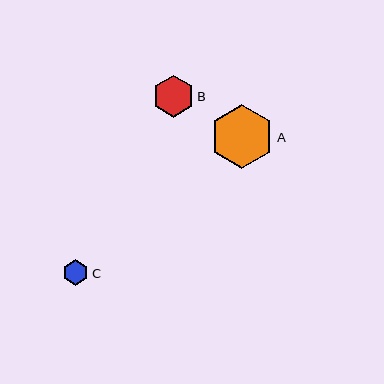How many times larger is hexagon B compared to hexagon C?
Hexagon B is approximately 1.6 times the size of hexagon C.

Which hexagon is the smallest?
Hexagon C is the smallest with a size of approximately 26 pixels.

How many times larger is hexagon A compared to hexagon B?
Hexagon A is approximately 1.5 times the size of hexagon B.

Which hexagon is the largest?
Hexagon A is the largest with a size of approximately 64 pixels.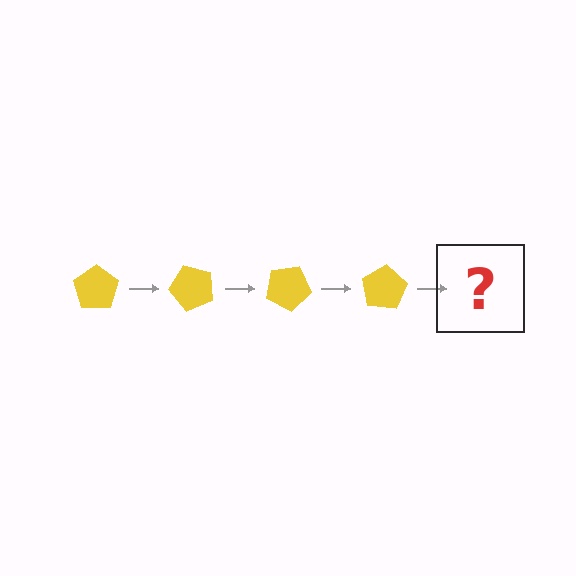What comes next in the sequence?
The next element should be a yellow pentagon rotated 200 degrees.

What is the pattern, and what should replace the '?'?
The pattern is that the pentagon rotates 50 degrees each step. The '?' should be a yellow pentagon rotated 200 degrees.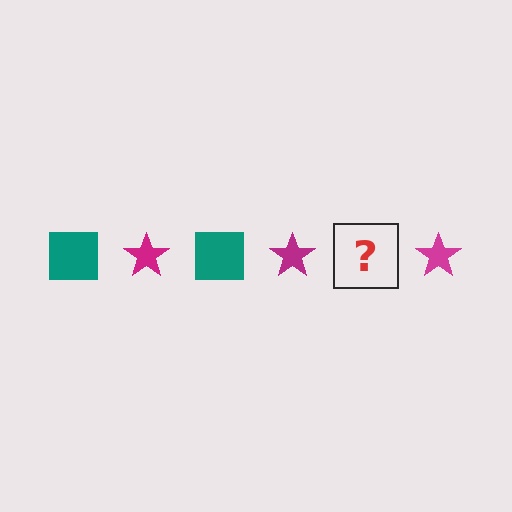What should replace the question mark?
The question mark should be replaced with a teal square.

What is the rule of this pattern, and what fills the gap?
The rule is that the pattern alternates between teal square and magenta star. The gap should be filled with a teal square.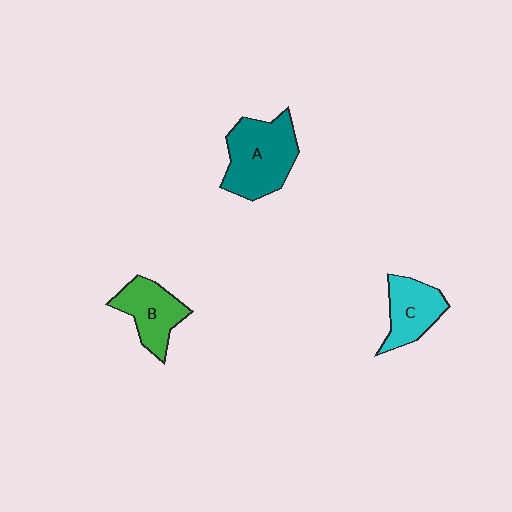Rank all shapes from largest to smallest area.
From largest to smallest: A (teal), B (green), C (cyan).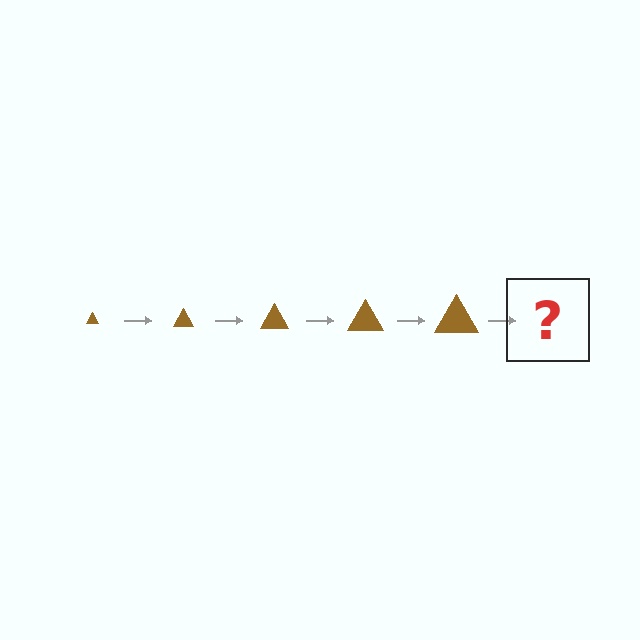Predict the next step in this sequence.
The next step is a brown triangle, larger than the previous one.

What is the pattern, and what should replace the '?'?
The pattern is that the triangle gets progressively larger each step. The '?' should be a brown triangle, larger than the previous one.